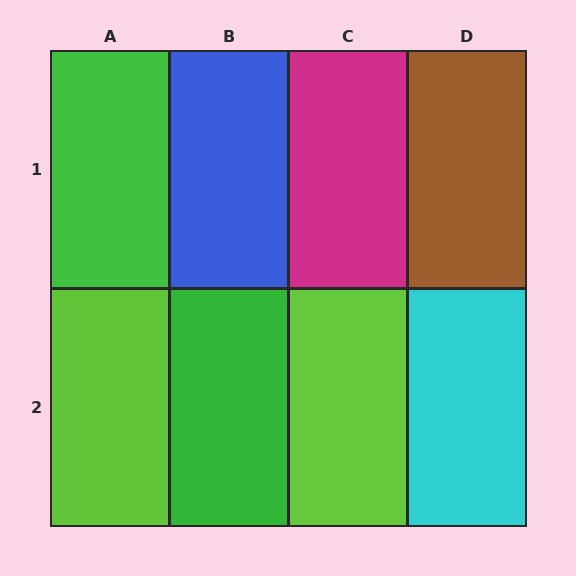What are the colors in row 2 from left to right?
Lime, green, lime, cyan.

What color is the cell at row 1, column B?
Blue.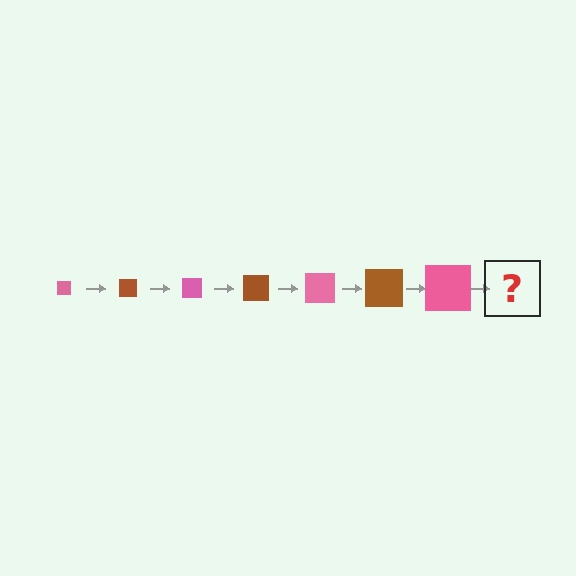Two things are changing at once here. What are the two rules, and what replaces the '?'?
The two rules are that the square grows larger each step and the color cycles through pink and brown. The '?' should be a brown square, larger than the previous one.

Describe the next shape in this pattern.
It should be a brown square, larger than the previous one.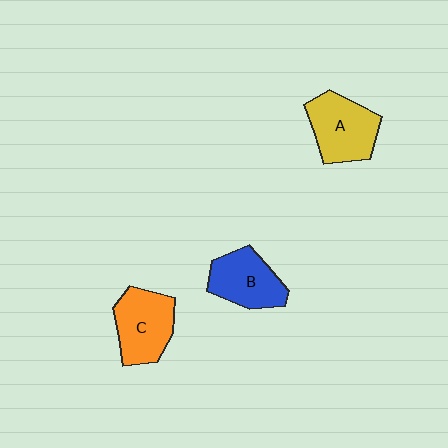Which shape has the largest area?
Shape A (yellow).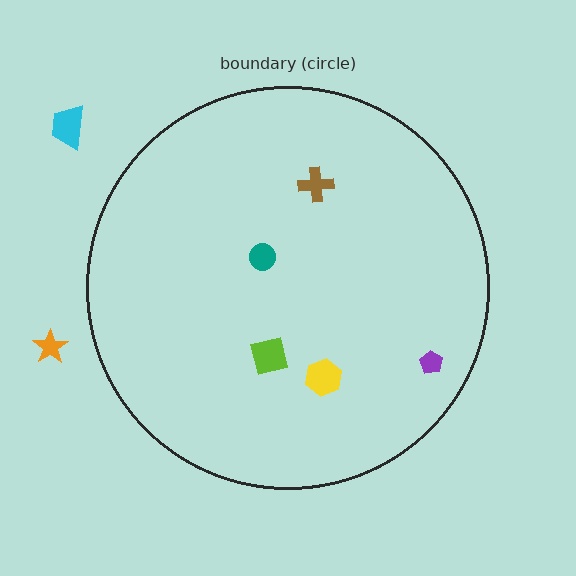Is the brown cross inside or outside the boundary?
Inside.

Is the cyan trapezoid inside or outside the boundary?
Outside.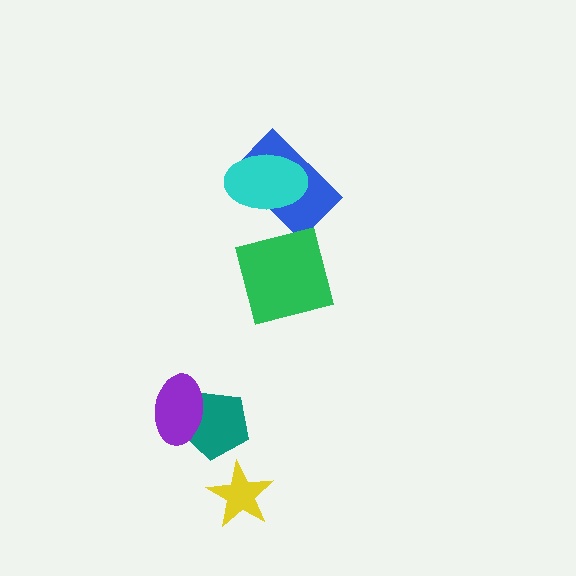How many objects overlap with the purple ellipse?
1 object overlaps with the purple ellipse.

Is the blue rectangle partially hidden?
Yes, it is partially covered by another shape.